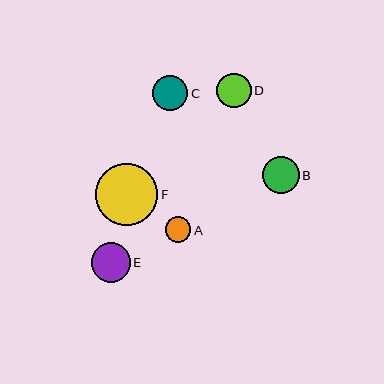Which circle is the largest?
Circle F is the largest with a size of approximately 63 pixels.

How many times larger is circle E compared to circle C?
Circle E is approximately 1.1 times the size of circle C.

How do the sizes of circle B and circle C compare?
Circle B and circle C are approximately the same size.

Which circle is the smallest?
Circle A is the smallest with a size of approximately 25 pixels.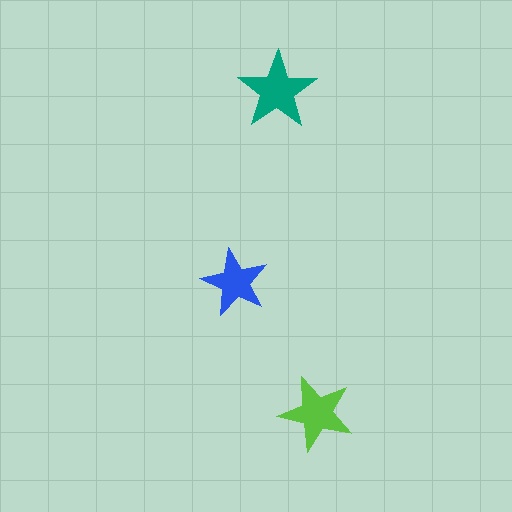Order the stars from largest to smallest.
the teal one, the lime one, the blue one.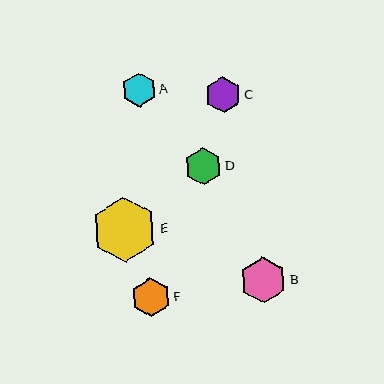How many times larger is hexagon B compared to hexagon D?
Hexagon B is approximately 1.2 times the size of hexagon D.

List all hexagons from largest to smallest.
From largest to smallest: E, B, F, D, C, A.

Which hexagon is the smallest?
Hexagon A is the smallest with a size of approximately 34 pixels.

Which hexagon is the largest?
Hexagon E is the largest with a size of approximately 65 pixels.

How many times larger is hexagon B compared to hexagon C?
Hexagon B is approximately 1.3 times the size of hexagon C.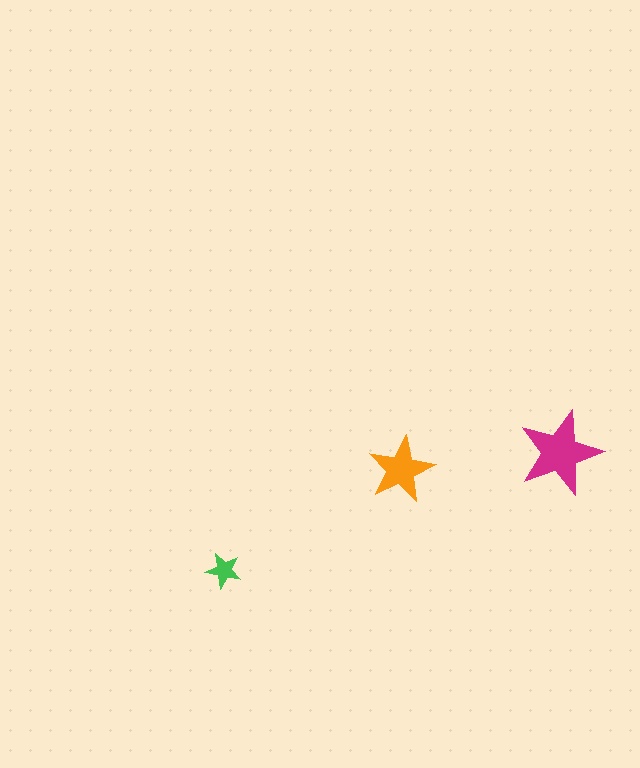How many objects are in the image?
There are 3 objects in the image.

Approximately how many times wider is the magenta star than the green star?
About 2.5 times wider.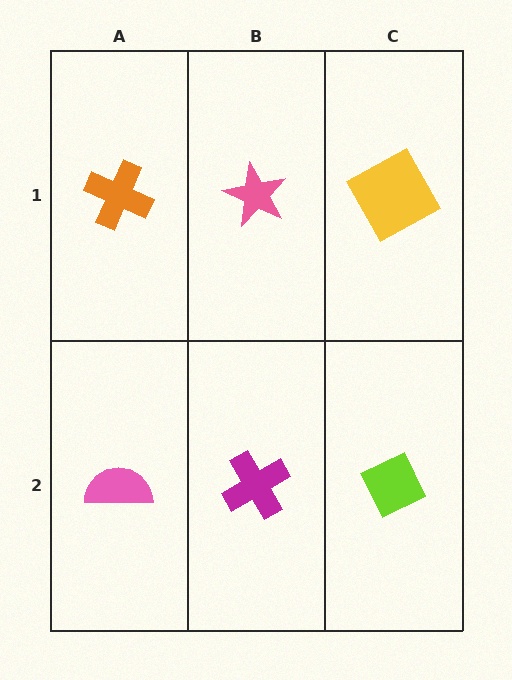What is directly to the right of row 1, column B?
A yellow square.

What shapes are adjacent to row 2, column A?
An orange cross (row 1, column A), a magenta cross (row 2, column B).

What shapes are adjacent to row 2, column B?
A pink star (row 1, column B), a pink semicircle (row 2, column A), a lime diamond (row 2, column C).